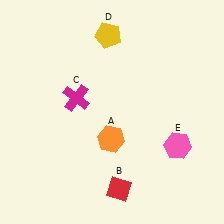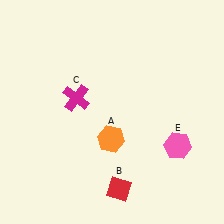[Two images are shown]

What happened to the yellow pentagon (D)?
The yellow pentagon (D) was removed in Image 2. It was in the top-left area of Image 1.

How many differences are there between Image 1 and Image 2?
There is 1 difference between the two images.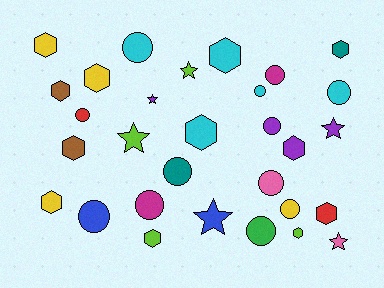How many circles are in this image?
There are 12 circles.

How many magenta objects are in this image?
There are 2 magenta objects.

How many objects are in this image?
There are 30 objects.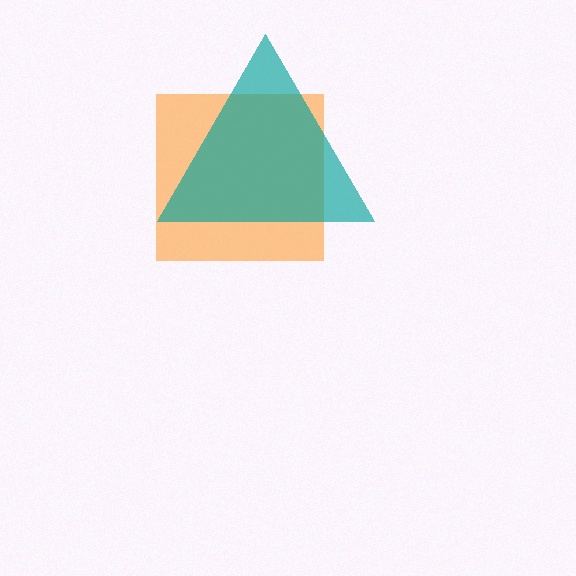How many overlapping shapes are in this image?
There are 2 overlapping shapes in the image.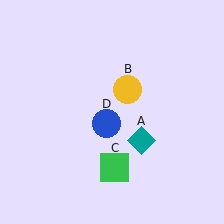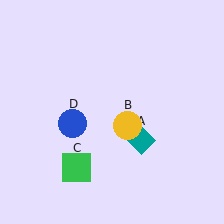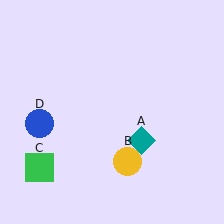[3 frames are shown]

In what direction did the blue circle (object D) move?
The blue circle (object D) moved left.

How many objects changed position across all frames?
3 objects changed position: yellow circle (object B), green square (object C), blue circle (object D).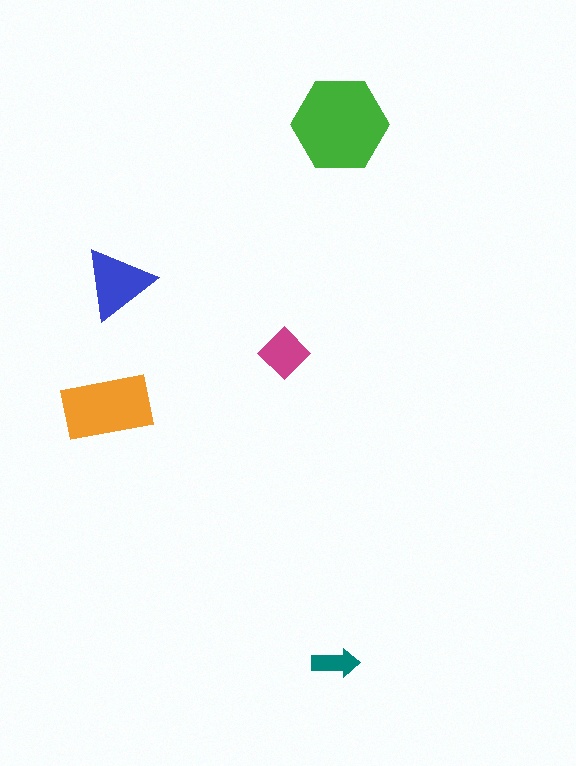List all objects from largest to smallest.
The green hexagon, the orange rectangle, the blue triangle, the magenta diamond, the teal arrow.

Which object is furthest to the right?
The green hexagon is rightmost.